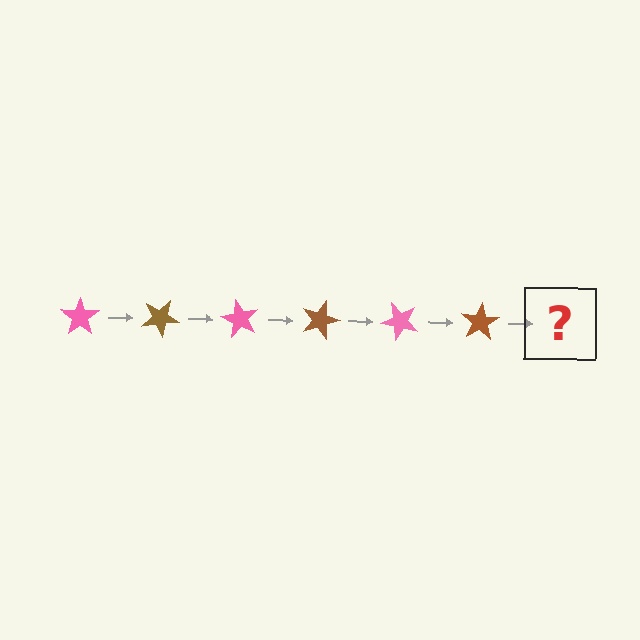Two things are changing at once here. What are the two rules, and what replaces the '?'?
The two rules are that it rotates 30 degrees each step and the color cycles through pink and brown. The '?' should be a pink star, rotated 180 degrees from the start.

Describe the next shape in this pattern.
It should be a pink star, rotated 180 degrees from the start.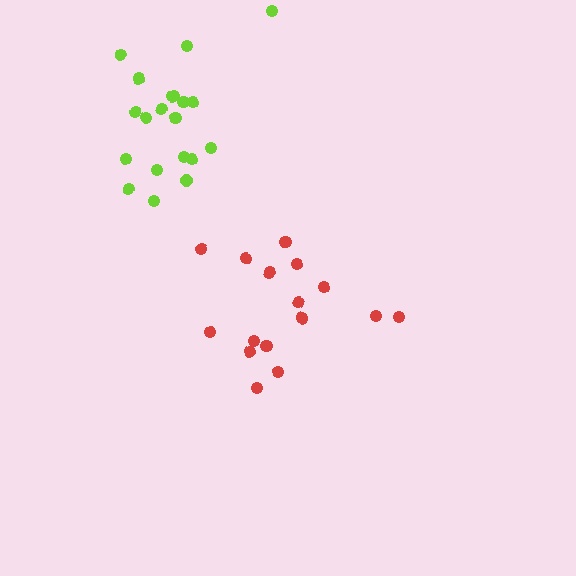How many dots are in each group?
Group 1: 20 dots, Group 2: 16 dots (36 total).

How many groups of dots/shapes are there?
There are 2 groups.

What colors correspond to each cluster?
The clusters are colored: lime, red.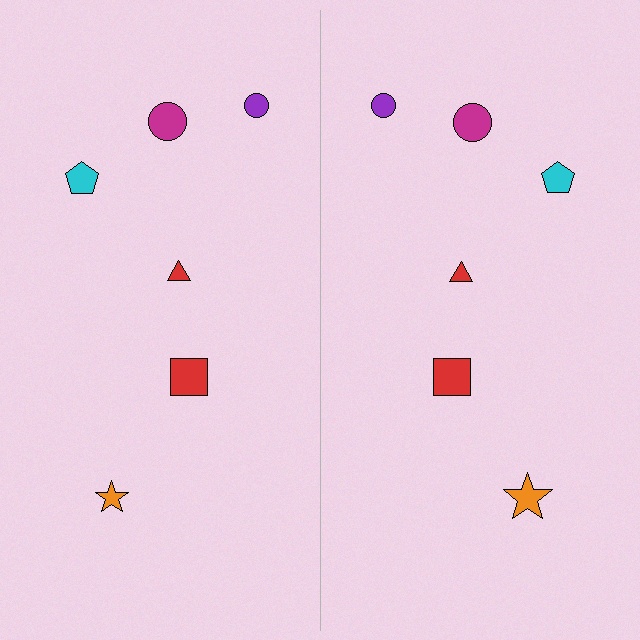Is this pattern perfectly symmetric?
No, the pattern is not perfectly symmetric. The orange star on the right side has a different size than its mirror counterpart.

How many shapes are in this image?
There are 12 shapes in this image.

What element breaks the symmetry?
The orange star on the right side has a different size than its mirror counterpart.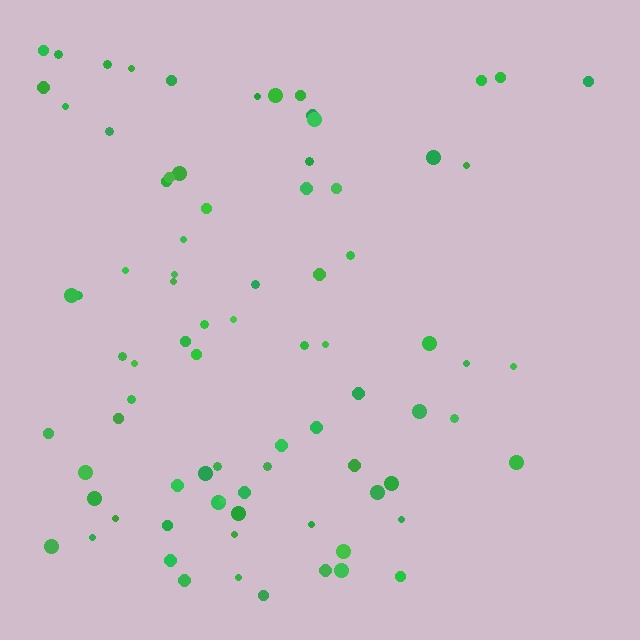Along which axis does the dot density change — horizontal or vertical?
Horizontal.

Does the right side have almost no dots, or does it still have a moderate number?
Still a moderate number, just noticeably fewer than the left.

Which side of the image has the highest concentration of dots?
The left.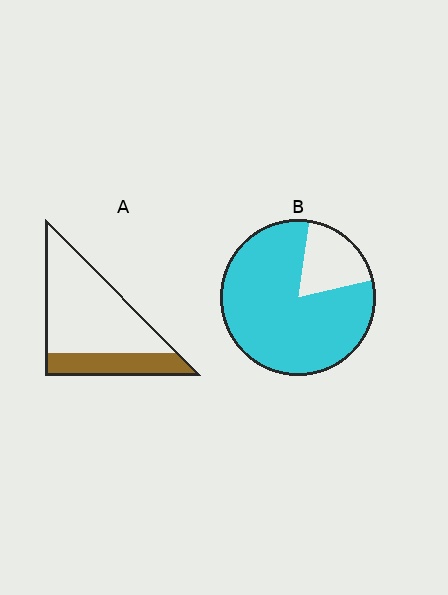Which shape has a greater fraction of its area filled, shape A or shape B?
Shape B.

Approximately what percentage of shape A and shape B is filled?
A is approximately 25% and B is approximately 80%.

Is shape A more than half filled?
No.